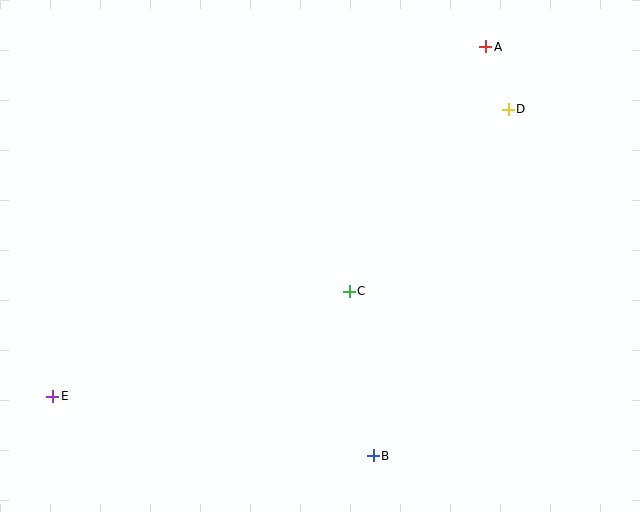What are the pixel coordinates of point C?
Point C is at (349, 291).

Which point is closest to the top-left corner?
Point E is closest to the top-left corner.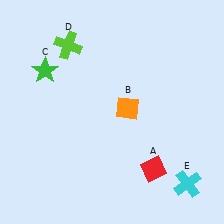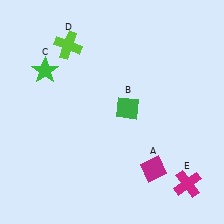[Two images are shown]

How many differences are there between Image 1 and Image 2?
There are 3 differences between the two images.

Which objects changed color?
A changed from red to magenta. B changed from orange to green. E changed from cyan to magenta.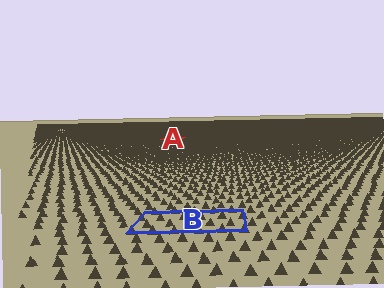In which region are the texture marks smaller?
The texture marks are smaller in region A, because it is farther away.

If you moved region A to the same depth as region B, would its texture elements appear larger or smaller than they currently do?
They would appear larger. At a closer depth, the same texture elements are projected at a bigger on-screen size.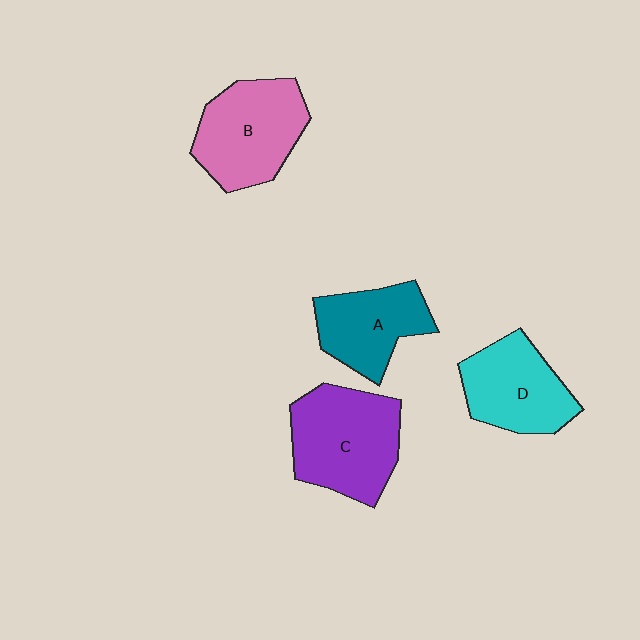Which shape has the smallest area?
Shape A (teal).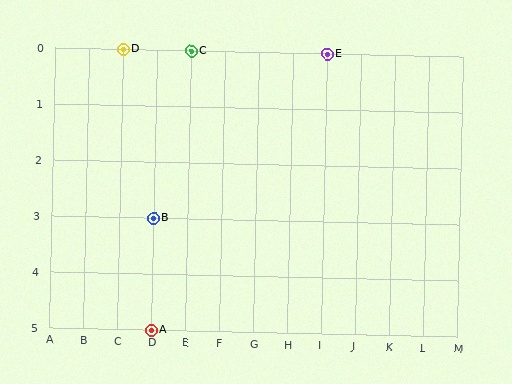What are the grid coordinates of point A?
Point A is at grid coordinates (D, 5).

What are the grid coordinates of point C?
Point C is at grid coordinates (E, 0).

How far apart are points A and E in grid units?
Points A and E are 5 columns and 5 rows apart (about 7.1 grid units diagonally).